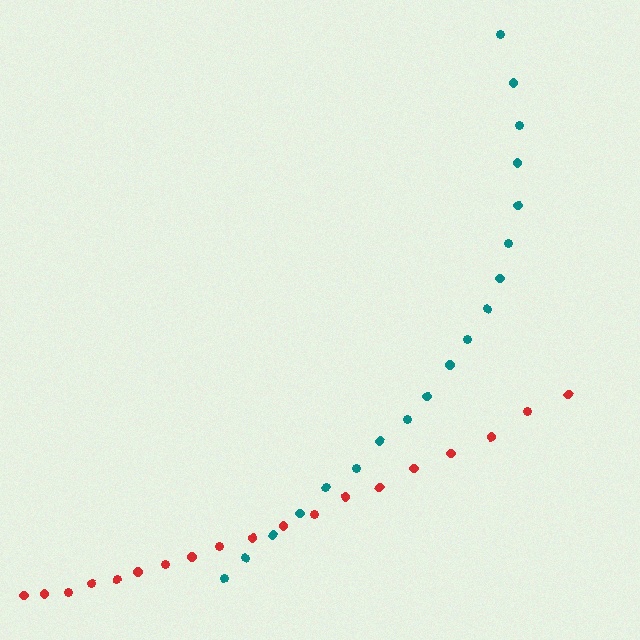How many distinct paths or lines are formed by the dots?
There are 2 distinct paths.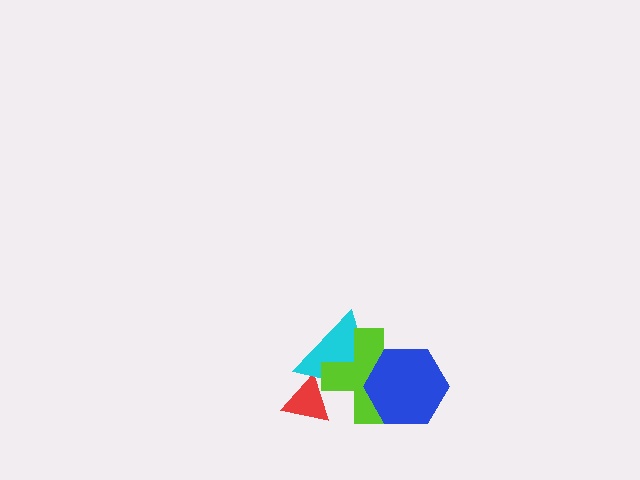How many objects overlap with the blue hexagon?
2 objects overlap with the blue hexagon.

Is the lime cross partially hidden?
Yes, it is partially covered by another shape.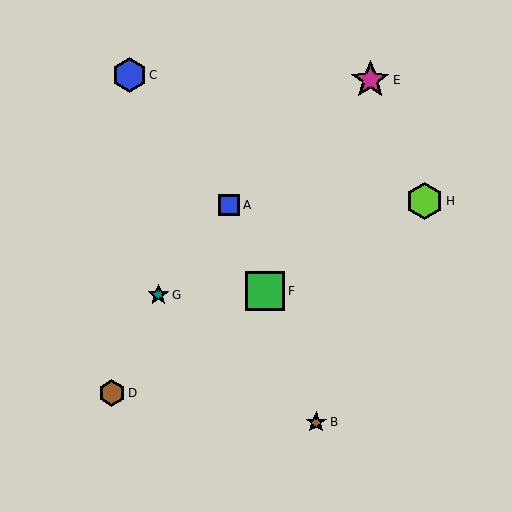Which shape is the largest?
The green square (labeled F) is the largest.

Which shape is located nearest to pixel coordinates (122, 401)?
The brown hexagon (labeled D) at (112, 393) is nearest to that location.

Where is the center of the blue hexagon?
The center of the blue hexagon is at (129, 75).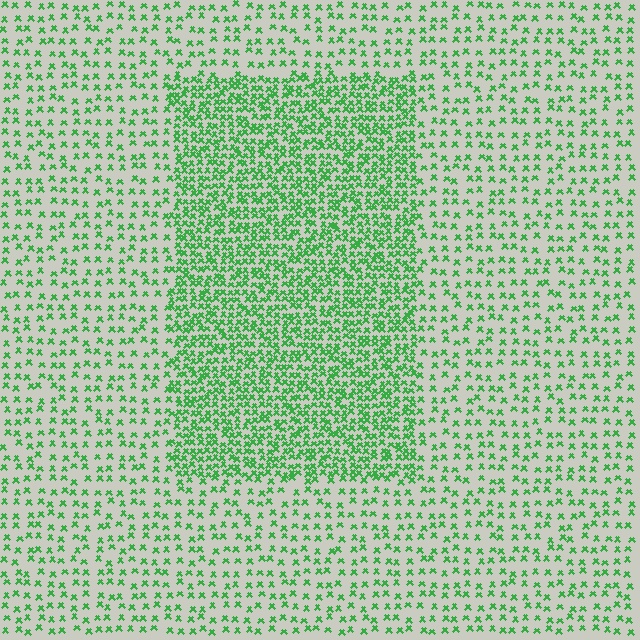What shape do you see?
I see a rectangle.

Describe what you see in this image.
The image contains small green elements arranged at two different densities. A rectangle-shaped region is visible where the elements are more densely packed than the surrounding area.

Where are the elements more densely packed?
The elements are more densely packed inside the rectangle boundary.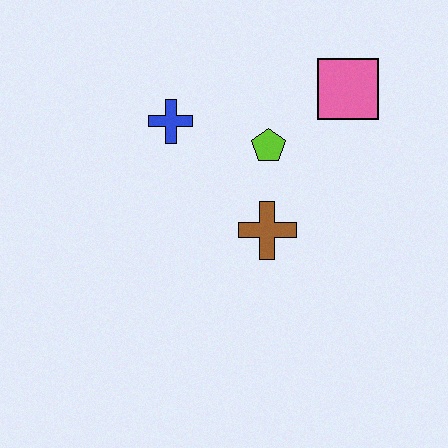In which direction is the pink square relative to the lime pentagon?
The pink square is to the right of the lime pentagon.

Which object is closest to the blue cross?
The lime pentagon is closest to the blue cross.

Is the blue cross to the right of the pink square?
No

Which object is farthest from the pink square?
The blue cross is farthest from the pink square.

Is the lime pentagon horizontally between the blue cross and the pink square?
Yes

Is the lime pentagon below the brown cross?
No